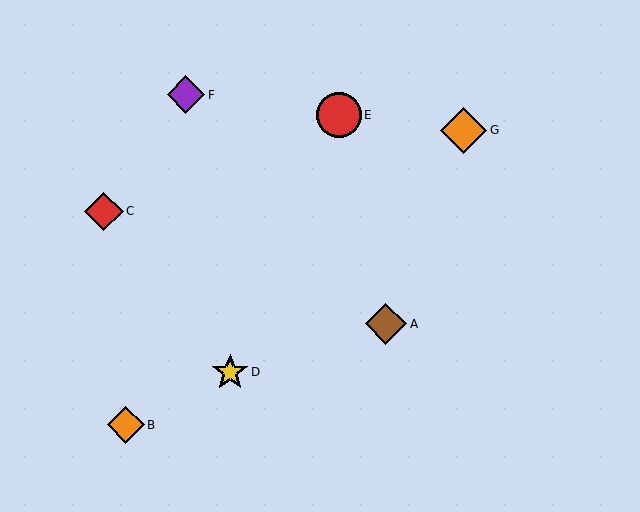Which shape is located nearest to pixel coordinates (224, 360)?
The yellow star (labeled D) at (230, 372) is nearest to that location.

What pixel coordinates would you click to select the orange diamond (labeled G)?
Click at (464, 130) to select the orange diamond G.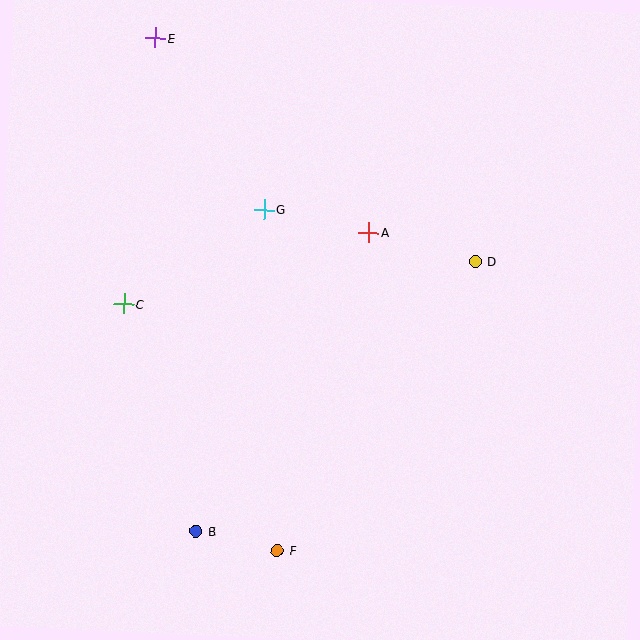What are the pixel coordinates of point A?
Point A is at (369, 232).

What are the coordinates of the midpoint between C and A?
The midpoint between C and A is at (246, 268).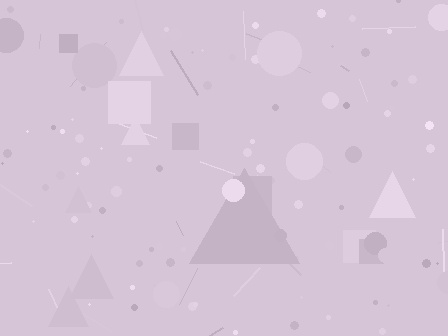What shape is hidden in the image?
A triangle is hidden in the image.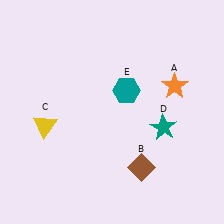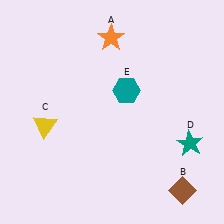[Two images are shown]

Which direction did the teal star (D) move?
The teal star (D) moved right.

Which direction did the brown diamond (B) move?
The brown diamond (B) moved right.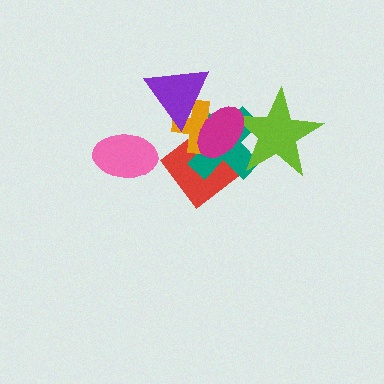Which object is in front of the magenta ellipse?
The purple triangle is in front of the magenta ellipse.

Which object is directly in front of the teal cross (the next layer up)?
The lime star is directly in front of the teal cross.